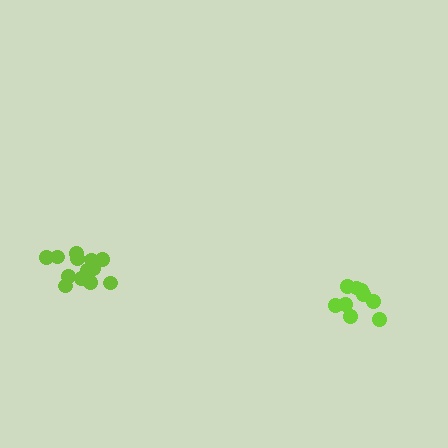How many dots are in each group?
Group 1: 13 dots, Group 2: 9 dots (22 total).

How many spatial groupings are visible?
There are 2 spatial groupings.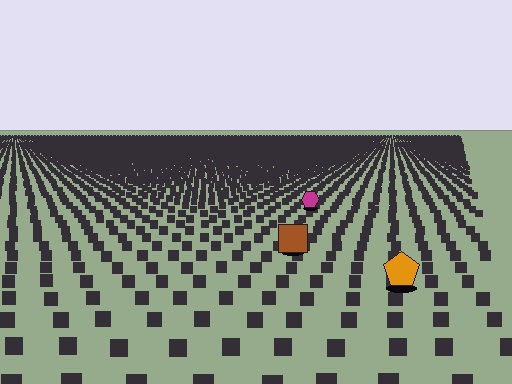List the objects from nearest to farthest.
From nearest to farthest: the orange pentagon, the brown square, the magenta hexagon.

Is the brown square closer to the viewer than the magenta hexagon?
Yes. The brown square is closer — you can tell from the texture gradient: the ground texture is coarser near it.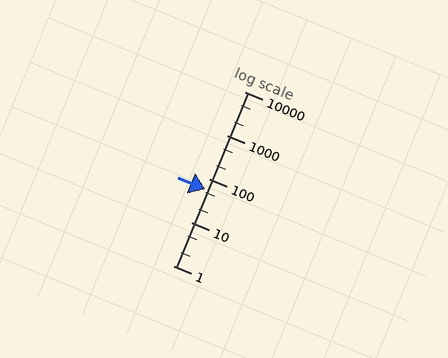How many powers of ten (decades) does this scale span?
The scale spans 4 decades, from 1 to 10000.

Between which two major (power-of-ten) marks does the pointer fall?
The pointer is between 10 and 100.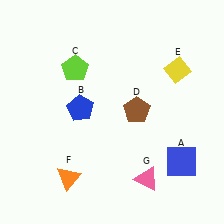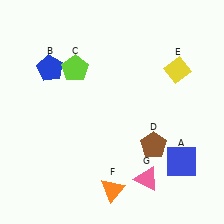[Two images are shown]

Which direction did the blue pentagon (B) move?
The blue pentagon (B) moved up.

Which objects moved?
The objects that moved are: the blue pentagon (B), the brown pentagon (D), the orange triangle (F).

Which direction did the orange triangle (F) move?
The orange triangle (F) moved right.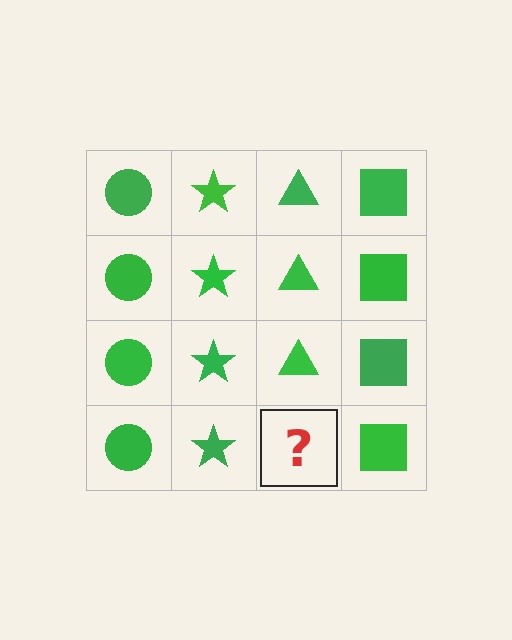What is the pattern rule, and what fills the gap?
The rule is that each column has a consistent shape. The gap should be filled with a green triangle.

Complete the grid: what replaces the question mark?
The question mark should be replaced with a green triangle.